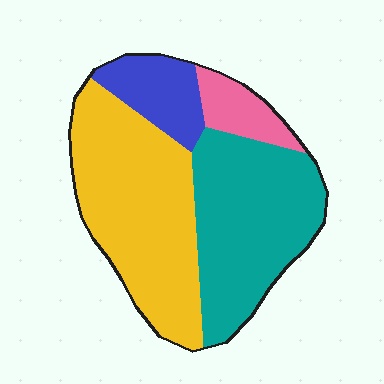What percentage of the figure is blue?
Blue covers around 10% of the figure.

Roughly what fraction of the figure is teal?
Teal covers 37% of the figure.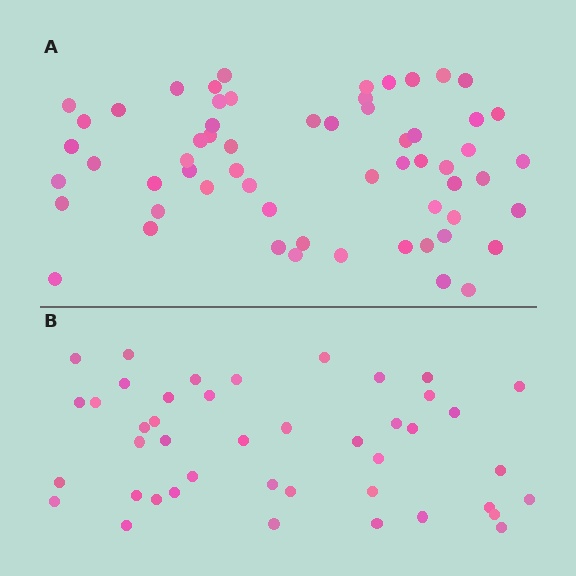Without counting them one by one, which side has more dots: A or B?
Region A (the top region) has more dots.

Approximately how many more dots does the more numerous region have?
Region A has approximately 15 more dots than region B.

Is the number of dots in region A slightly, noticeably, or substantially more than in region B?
Region A has noticeably more, but not dramatically so. The ratio is roughly 1.4 to 1.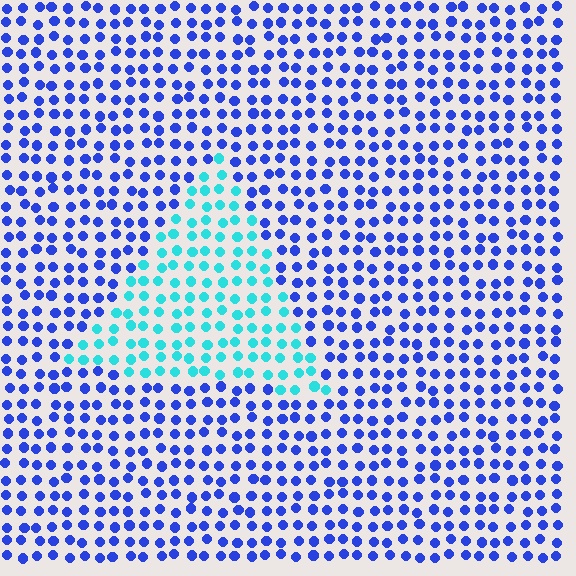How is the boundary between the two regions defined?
The boundary is defined purely by a slight shift in hue (about 52 degrees). Spacing, size, and orientation are identical on both sides.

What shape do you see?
I see a triangle.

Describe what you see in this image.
The image is filled with small blue elements in a uniform arrangement. A triangle-shaped region is visible where the elements are tinted to a slightly different hue, forming a subtle color boundary.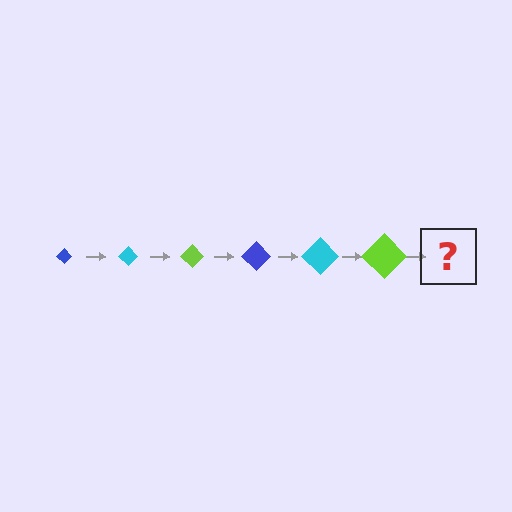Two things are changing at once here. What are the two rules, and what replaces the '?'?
The two rules are that the diamond grows larger each step and the color cycles through blue, cyan, and lime. The '?' should be a blue diamond, larger than the previous one.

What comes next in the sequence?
The next element should be a blue diamond, larger than the previous one.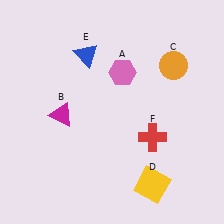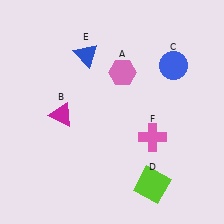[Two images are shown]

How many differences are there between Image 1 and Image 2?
There are 3 differences between the two images.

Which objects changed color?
C changed from orange to blue. D changed from yellow to lime. F changed from red to pink.